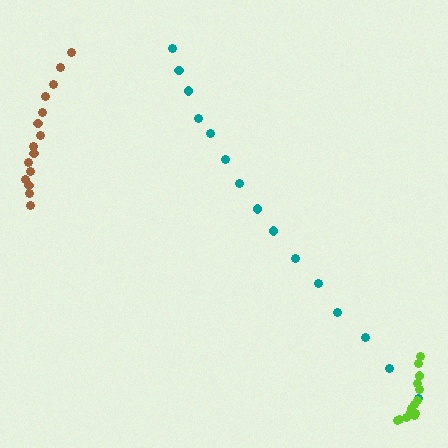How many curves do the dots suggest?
There are 3 distinct paths.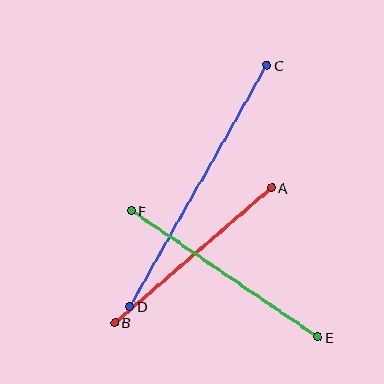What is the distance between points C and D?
The distance is approximately 277 pixels.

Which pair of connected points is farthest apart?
Points C and D are farthest apart.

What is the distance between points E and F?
The distance is approximately 225 pixels.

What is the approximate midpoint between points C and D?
The midpoint is at approximately (199, 186) pixels.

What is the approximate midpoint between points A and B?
The midpoint is at approximately (193, 255) pixels.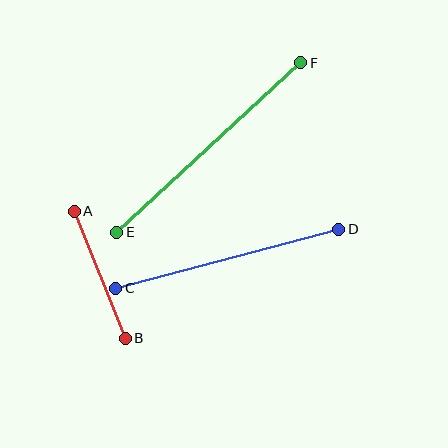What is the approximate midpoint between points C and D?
The midpoint is at approximately (227, 259) pixels.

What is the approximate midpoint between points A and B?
The midpoint is at approximately (100, 275) pixels.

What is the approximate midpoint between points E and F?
The midpoint is at approximately (209, 147) pixels.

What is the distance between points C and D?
The distance is approximately 231 pixels.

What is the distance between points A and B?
The distance is approximately 137 pixels.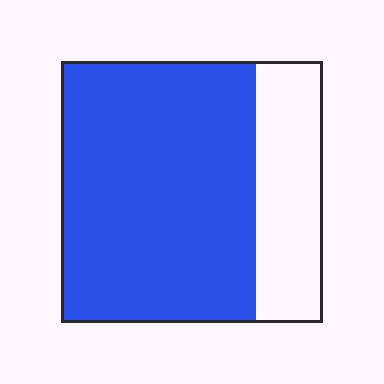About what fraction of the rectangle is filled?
About three quarters (3/4).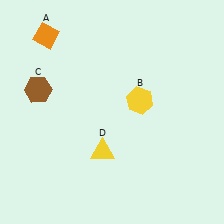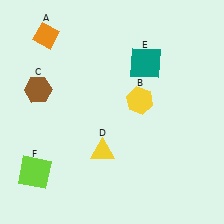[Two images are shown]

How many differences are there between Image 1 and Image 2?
There are 2 differences between the two images.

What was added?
A teal square (E), a lime square (F) were added in Image 2.